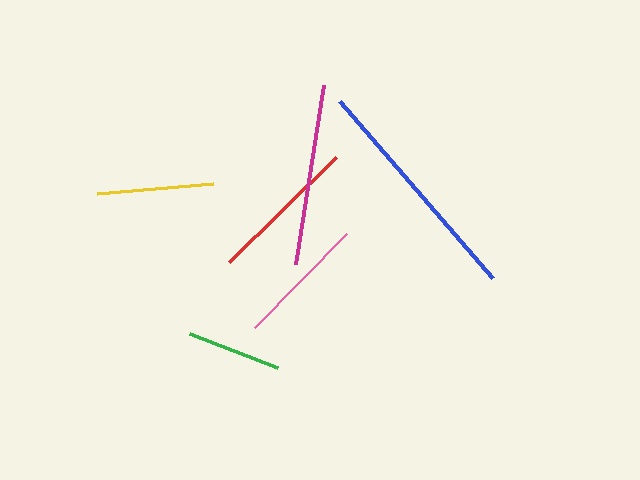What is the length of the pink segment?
The pink segment is approximately 132 pixels long.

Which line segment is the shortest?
The green line is the shortest at approximately 95 pixels.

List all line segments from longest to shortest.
From longest to shortest: blue, magenta, red, pink, yellow, green.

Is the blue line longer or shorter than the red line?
The blue line is longer than the red line.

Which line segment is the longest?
The blue line is the longest at approximately 234 pixels.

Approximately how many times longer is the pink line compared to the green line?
The pink line is approximately 1.4 times the length of the green line.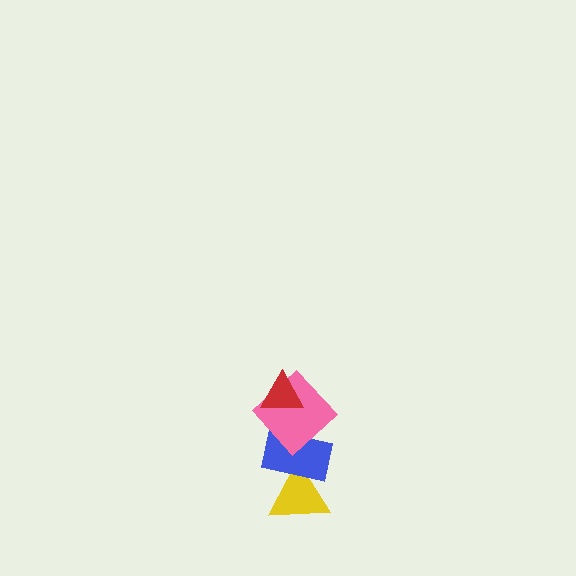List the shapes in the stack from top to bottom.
From top to bottom: the red triangle, the pink diamond, the blue rectangle, the yellow triangle.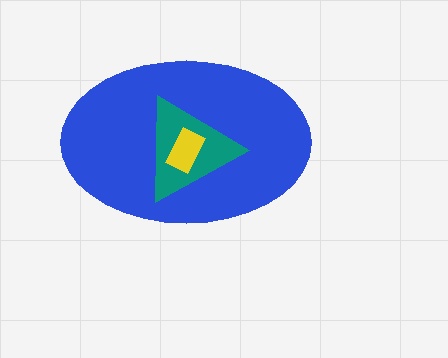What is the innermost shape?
The yellow rectangle.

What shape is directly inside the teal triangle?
The yellow rectangle.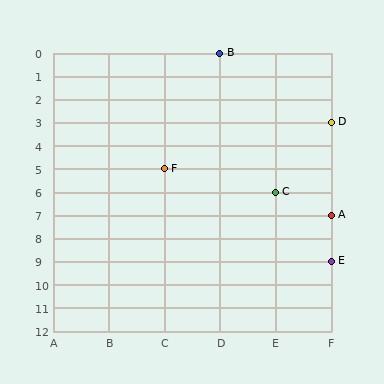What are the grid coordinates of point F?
Point F is at grid coordinates (C, 5).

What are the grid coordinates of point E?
Point E is at grid coordinates (F, 9).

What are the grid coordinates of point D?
Point D is at grid coordinates (F, 3).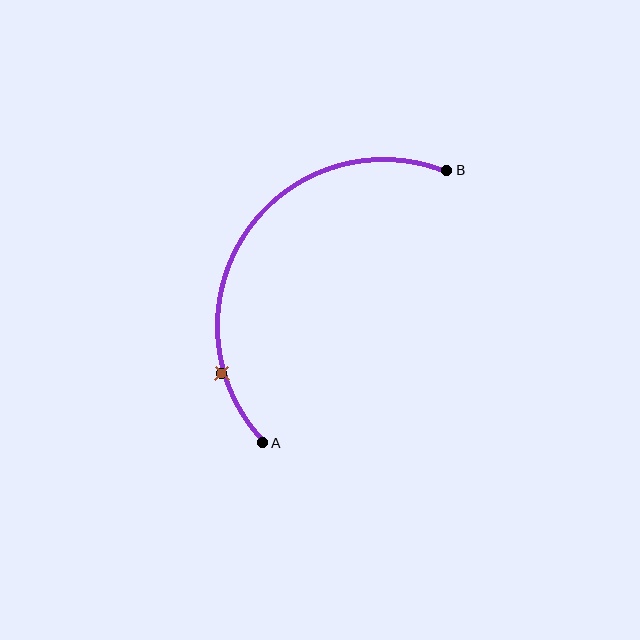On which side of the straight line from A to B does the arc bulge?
The arc bulges above and to the left of the straight line connecting A and B.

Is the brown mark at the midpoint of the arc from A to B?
No. The brown mark lies on the arc but is closer to endpoint A. The arc midpoint would be at the point on the curve equidistant along the arc from both A and B.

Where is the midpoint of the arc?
The arc midpoint is the point on the curve farthest from the straight line joining A and B. It sits above and to the left of that line.